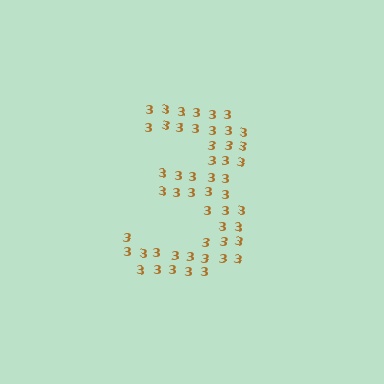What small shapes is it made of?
It is made of small digit 3's.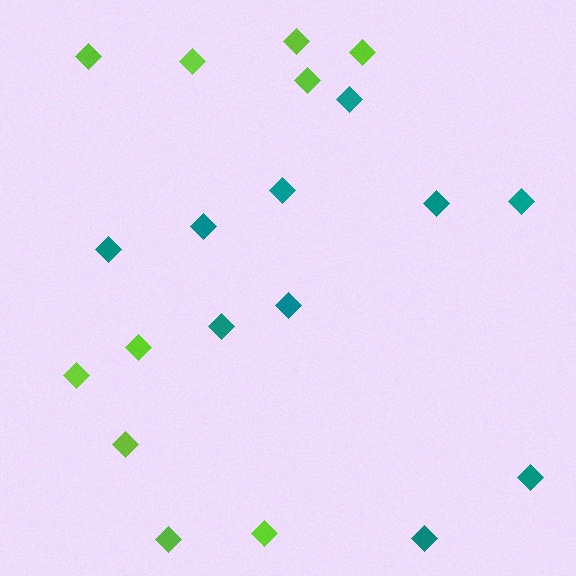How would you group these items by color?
There are 2 groups: one group of teal diamonds (10) and one group of lime diamonds (10).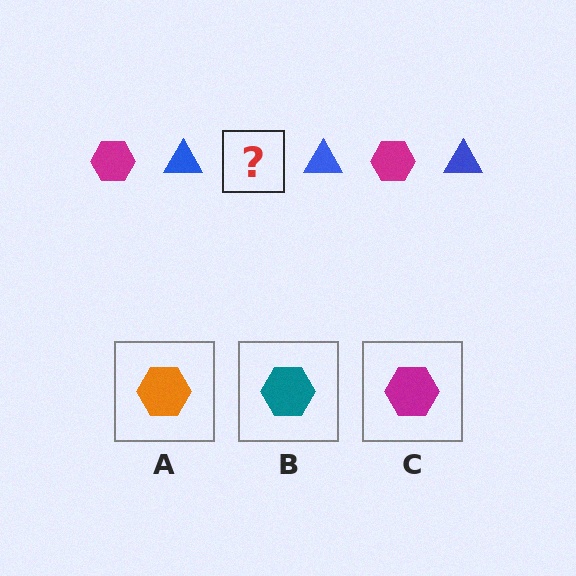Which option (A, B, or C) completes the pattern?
C.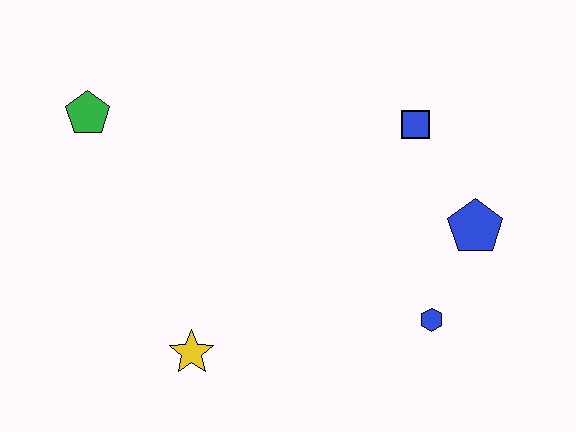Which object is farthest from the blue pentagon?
The green pentagon is farthest from the blue pentagon.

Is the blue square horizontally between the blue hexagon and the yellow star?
Yes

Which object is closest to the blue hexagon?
The blue pentagon is closest to the blue hexagon.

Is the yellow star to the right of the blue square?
No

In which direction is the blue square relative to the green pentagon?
The blue square is to the right of the green pentagon.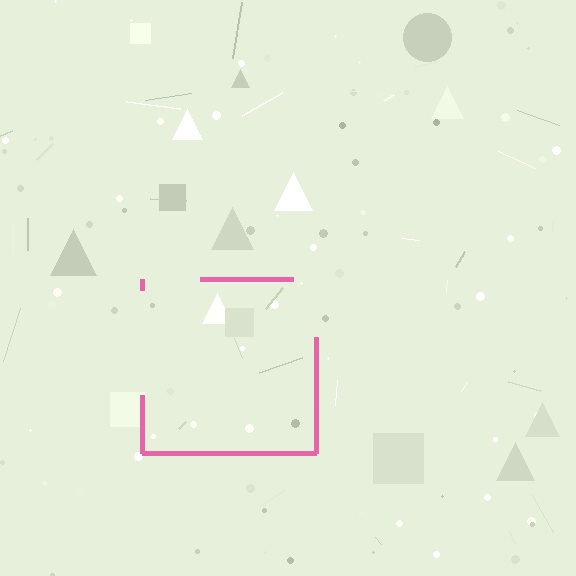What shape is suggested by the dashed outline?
The dashed outline suggests a square.